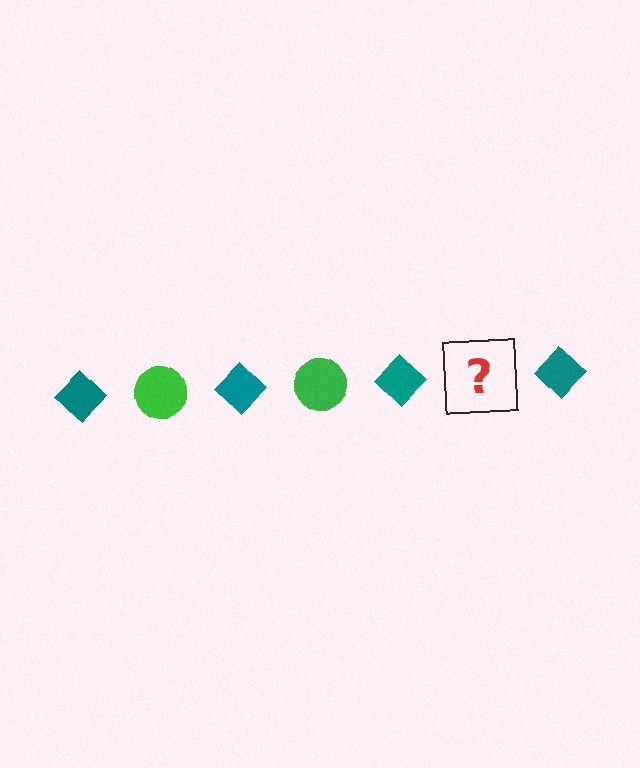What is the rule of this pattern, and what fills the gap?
The rule is that the pattern alternates between teal diamond and green circle. The gap should be filled with a green circle.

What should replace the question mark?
The question mark should be replaced with a green circle.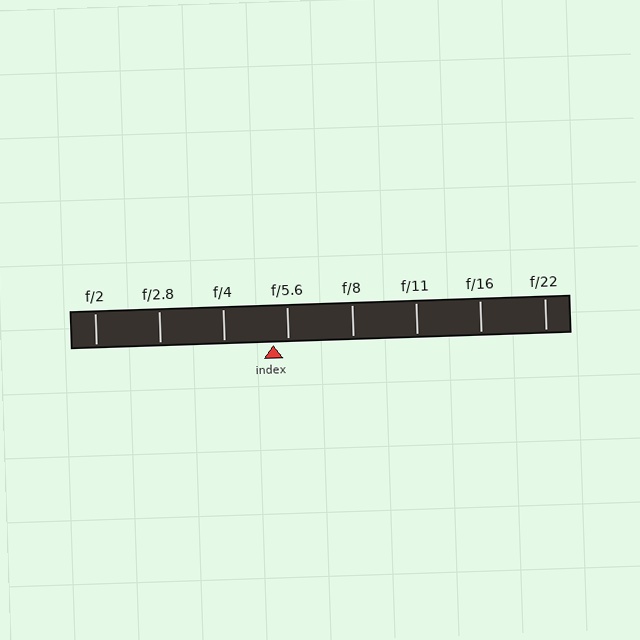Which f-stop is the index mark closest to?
The index mark is closest to f/5.6.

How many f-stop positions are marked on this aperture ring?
There are 8 f-stop positions marked.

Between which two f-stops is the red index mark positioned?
The index mark is between f/4 and f/5.6.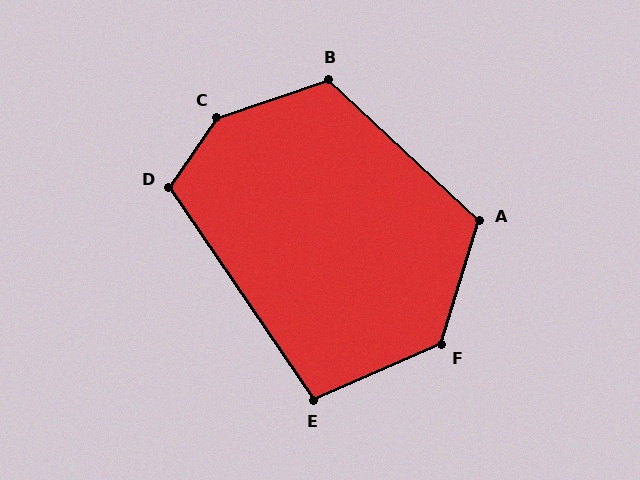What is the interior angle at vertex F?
Approximately 130 degrees (obtuse).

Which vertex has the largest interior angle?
C, at approximately 143 degrees.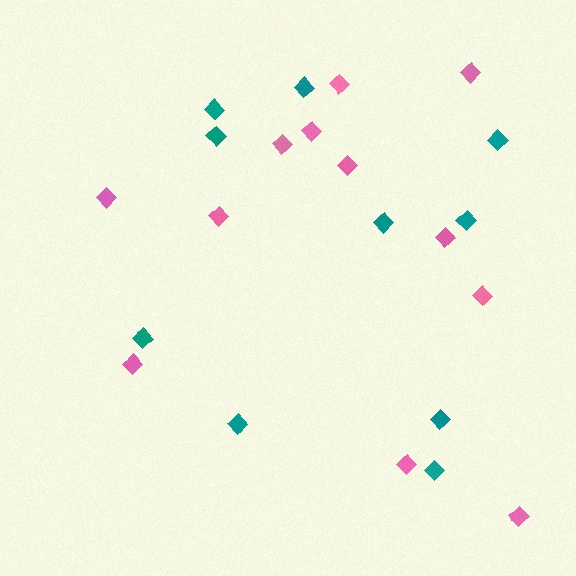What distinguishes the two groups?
There are 2 groups: one group of pink diamonds (12) and one group of teal diamonds (10).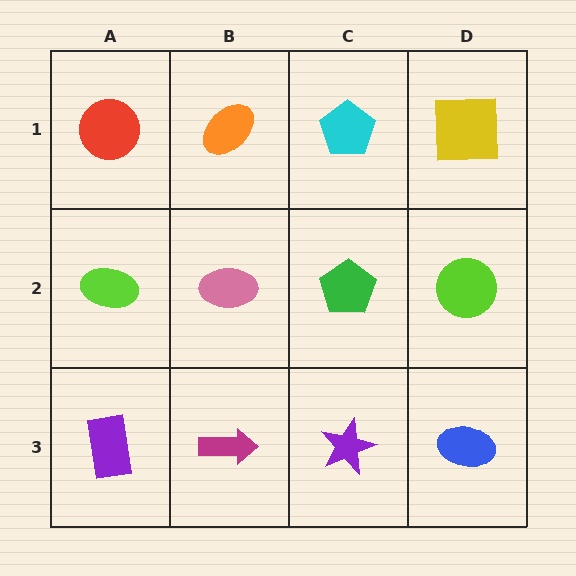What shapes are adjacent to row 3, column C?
A green pentagon (row 2, column C), a magenta arrow (row 3, column B), a blue ellipse (row 3, column D).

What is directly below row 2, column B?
A magenta arrow.